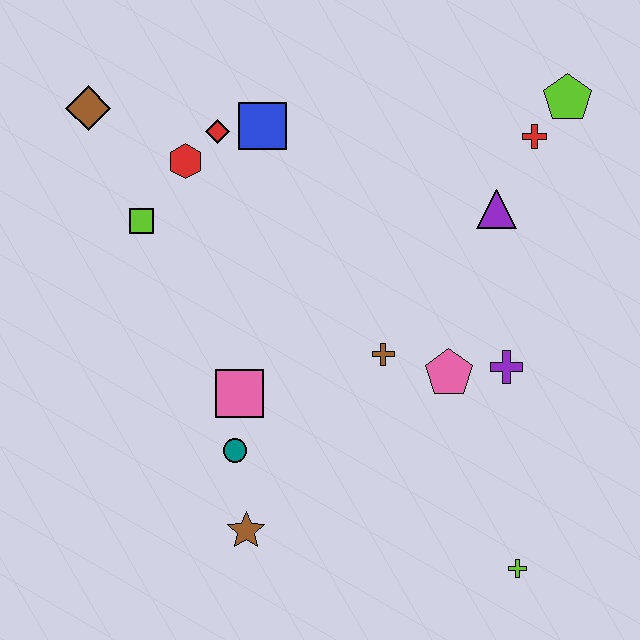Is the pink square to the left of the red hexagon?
No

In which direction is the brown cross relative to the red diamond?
The brown cross is below the red diamond.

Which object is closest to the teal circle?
The pink square is closest to the teal circle.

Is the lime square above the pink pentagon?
Yes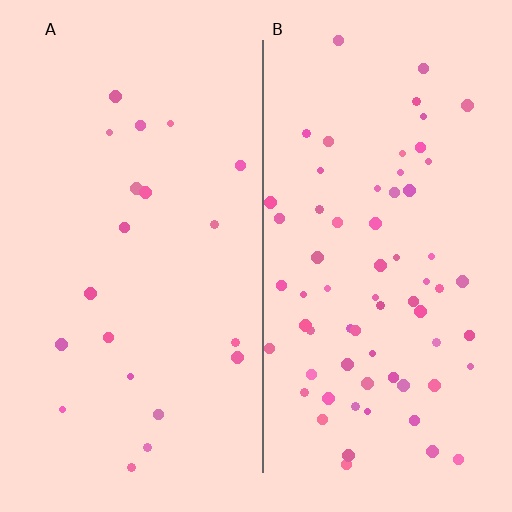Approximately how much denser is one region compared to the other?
Approximately 3.3× — region B over region A.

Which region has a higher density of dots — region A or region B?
B (the right).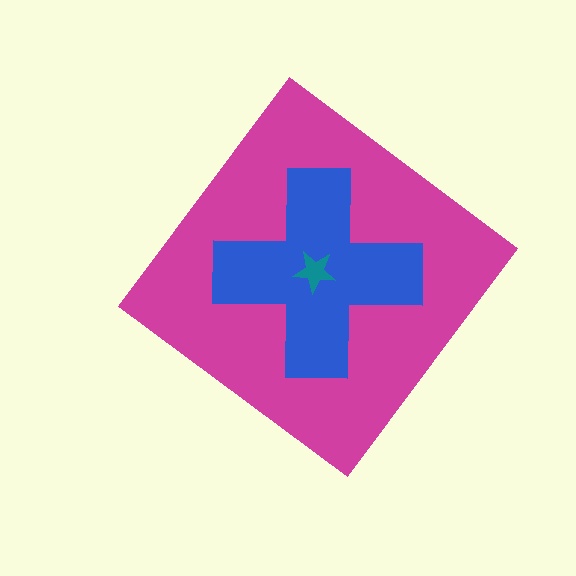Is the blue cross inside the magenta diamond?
Yes.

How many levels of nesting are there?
3.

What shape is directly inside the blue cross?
The teal star.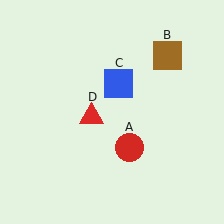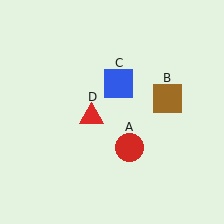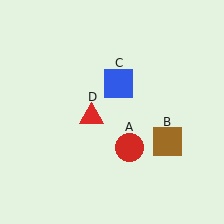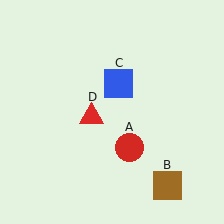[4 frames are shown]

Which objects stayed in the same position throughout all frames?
Red circle (object A) and blue square (object C) and red triangle (object D) remained stationary.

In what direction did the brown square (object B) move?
The brown square (object B) moved down.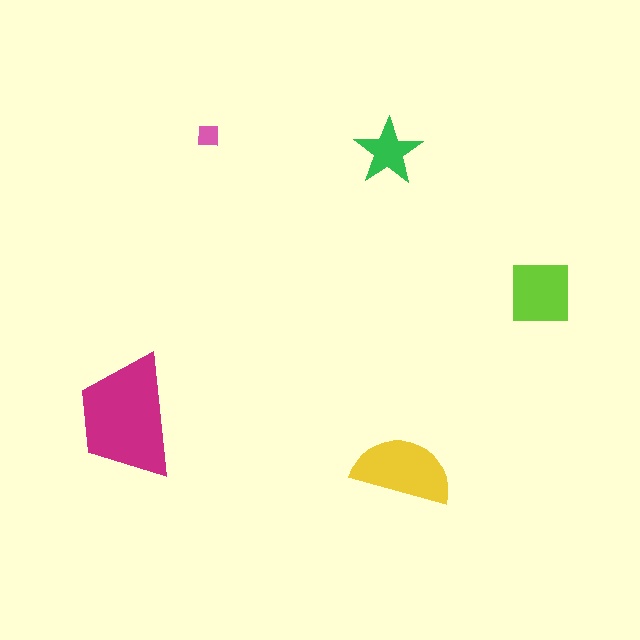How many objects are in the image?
There are 5 objects in the image.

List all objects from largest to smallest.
The magenta trapezoid, the yellow semicircle, the lime square, the green star, the pink square.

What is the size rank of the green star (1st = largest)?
4th.